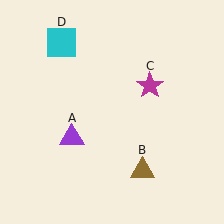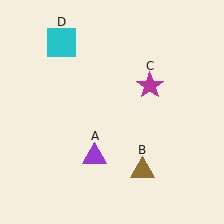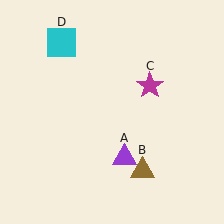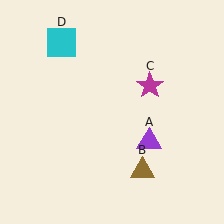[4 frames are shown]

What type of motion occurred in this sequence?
The purple triangle (object A) rotated counterclockwise around the center of the scene.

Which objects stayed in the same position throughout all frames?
Brown triangle (object B) and magenta star (object C) and cyan square (object D) remained stationary.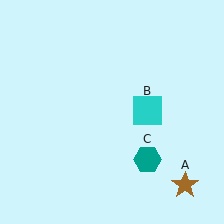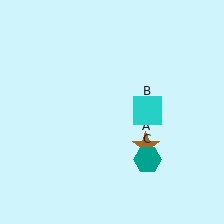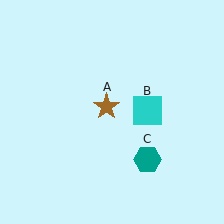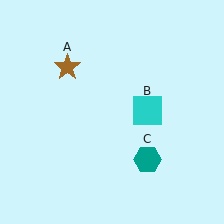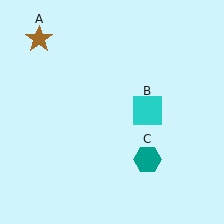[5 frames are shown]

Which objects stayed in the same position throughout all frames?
Cyan square (object B) and teal hexagon (object C) remained stationary.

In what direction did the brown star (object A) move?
The brown star (object A) moved up and to the left.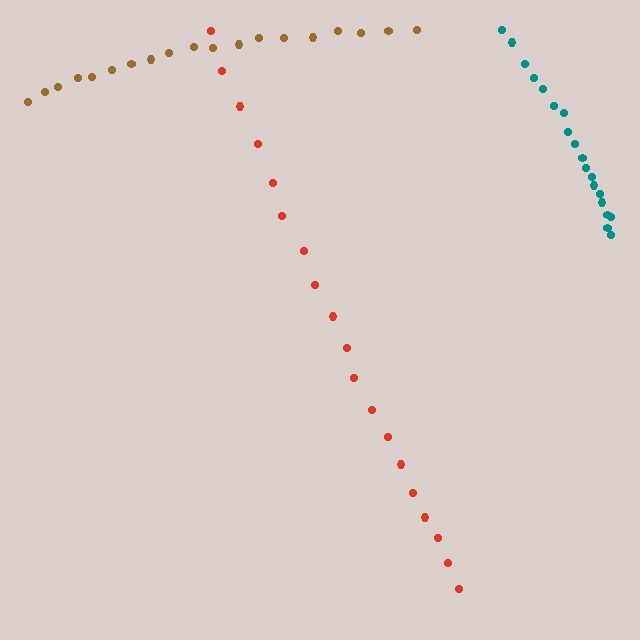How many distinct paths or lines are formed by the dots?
There are 3 distinct paths.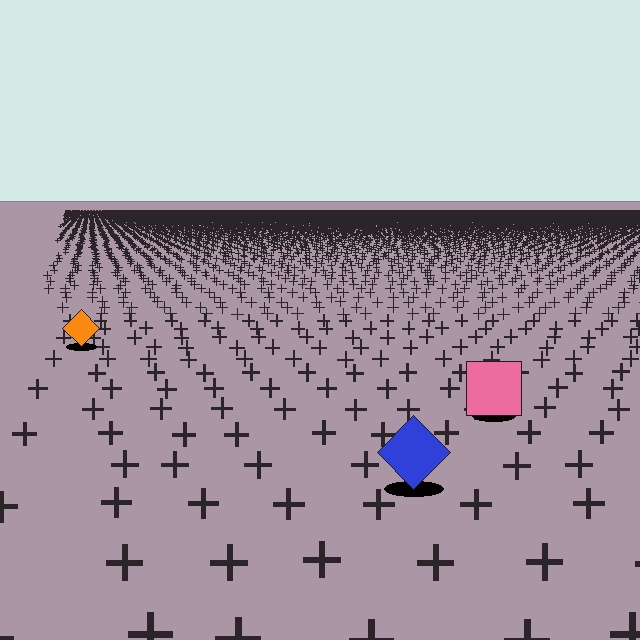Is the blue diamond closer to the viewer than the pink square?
Yes. The blue diamond is closer — you can tell from the texture gradient: the ground texture is coarser near it.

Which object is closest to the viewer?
The blue diamond is closest. The texture marks near it are larger and more spread out.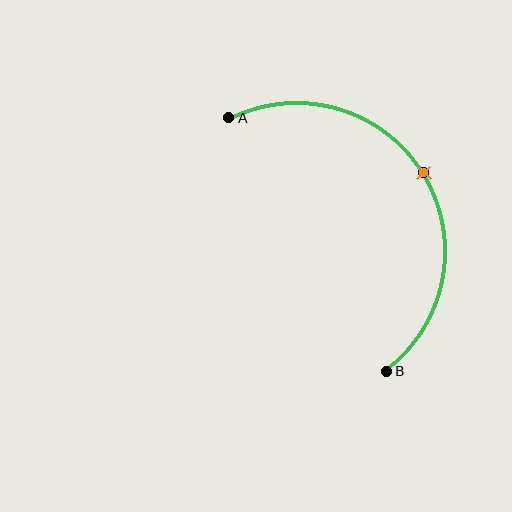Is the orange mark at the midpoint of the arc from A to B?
Yes. The orange mark lies on the arc at equal arc-length from both A and B — it is the arc midpoint.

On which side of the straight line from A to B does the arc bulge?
The arc bulges to the right of the straight line connecting A and B.